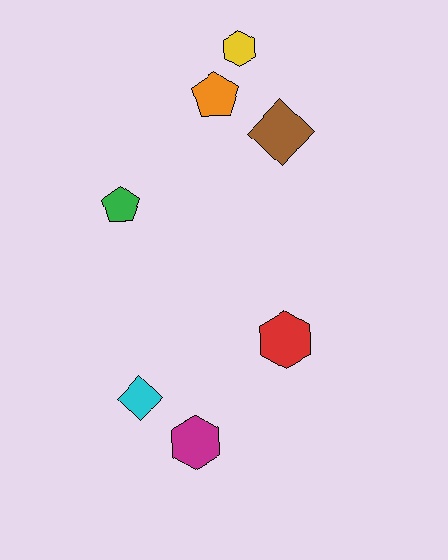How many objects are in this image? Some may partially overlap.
There are 7 objects.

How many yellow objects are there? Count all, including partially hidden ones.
There is 1 yellow object.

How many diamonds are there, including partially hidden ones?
There are 2 diamonds.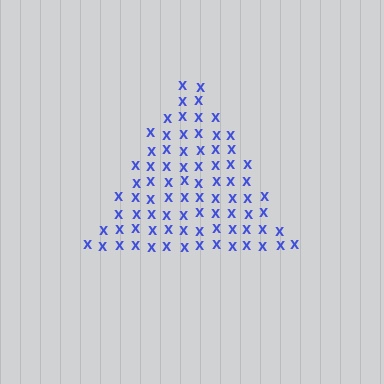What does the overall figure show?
The overall figure shows a triangle.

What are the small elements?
The small elements are letter X's.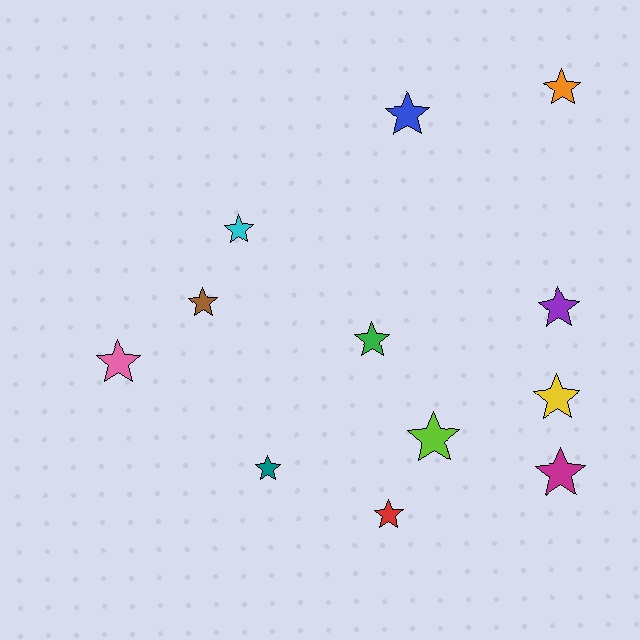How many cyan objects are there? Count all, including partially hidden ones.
There is 1 cyan object.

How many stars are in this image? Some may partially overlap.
There are 12 stars.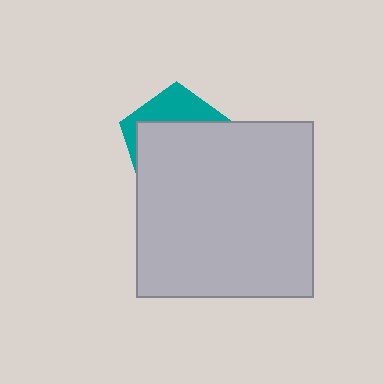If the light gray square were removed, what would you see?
You would see the complete teal pentagon.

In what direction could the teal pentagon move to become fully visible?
The teal pentagon could move up. That would shift it out from behind the light gray square entirely.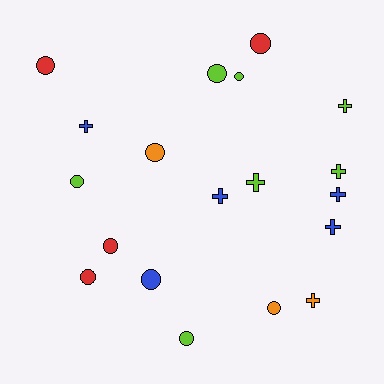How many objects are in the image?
There are 19 objects.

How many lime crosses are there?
There are 3 lime crosses.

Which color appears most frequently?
Lime, with 7 objects.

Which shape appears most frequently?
Circle, with 11 objects.